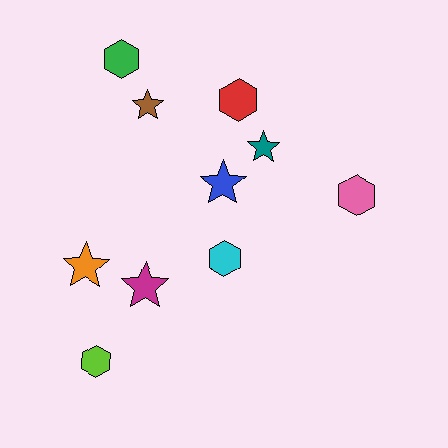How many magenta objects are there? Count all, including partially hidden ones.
There is 1 magenta object.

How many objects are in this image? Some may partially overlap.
There are 10 objects.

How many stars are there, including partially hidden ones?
There are 5 stars.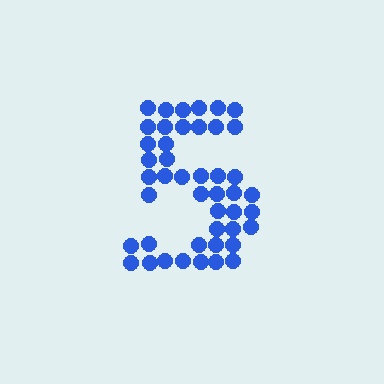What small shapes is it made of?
It is made of small circles.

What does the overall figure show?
The overall figure shows the digit 5.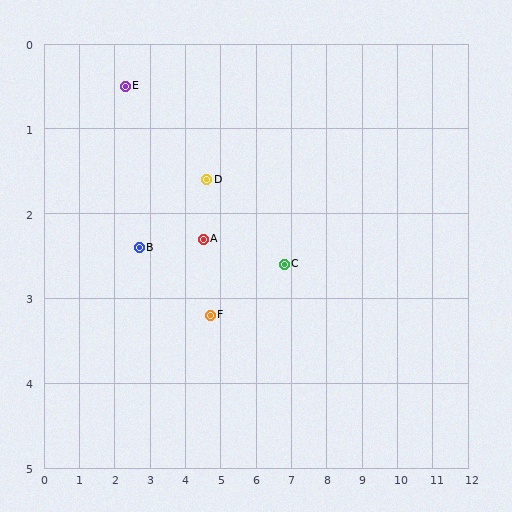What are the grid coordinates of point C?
Point C is at approximately (6.8, 2.6).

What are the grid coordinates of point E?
Point E is at approximately (2.3, 0.5).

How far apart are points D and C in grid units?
Points D and C are about 2.4 grid units apart.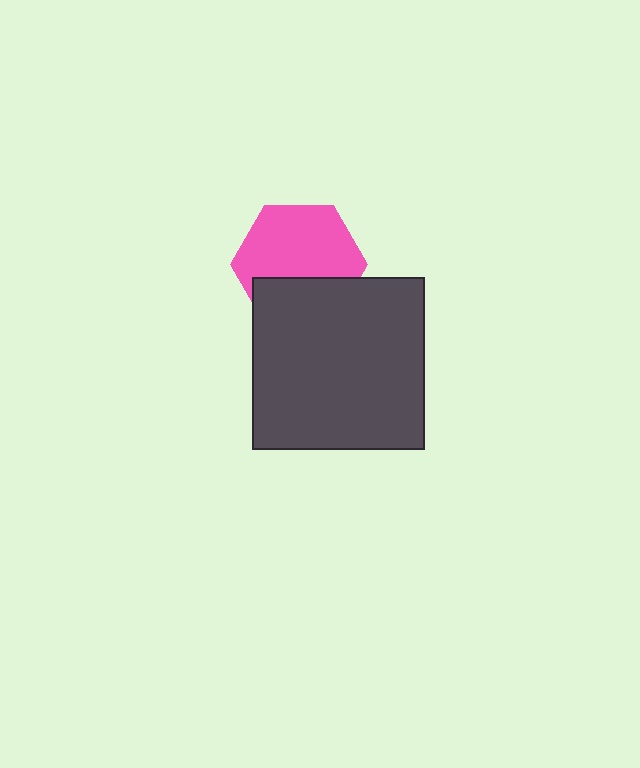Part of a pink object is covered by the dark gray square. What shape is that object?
It is a hexagon.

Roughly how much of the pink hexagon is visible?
Most of it is visible (roughly 65%).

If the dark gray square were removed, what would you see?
You would see the complete pink hexagon.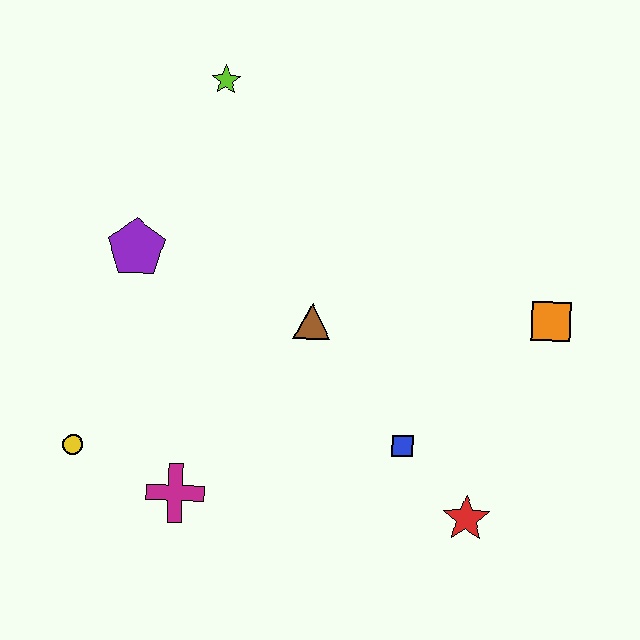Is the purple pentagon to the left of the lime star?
Yes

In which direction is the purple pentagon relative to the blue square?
The purple pentagon is to the left of the blue square.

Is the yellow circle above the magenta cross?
Yes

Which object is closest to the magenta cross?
The yellow circle is closest to the magenta cross.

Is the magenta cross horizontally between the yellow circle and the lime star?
Yes